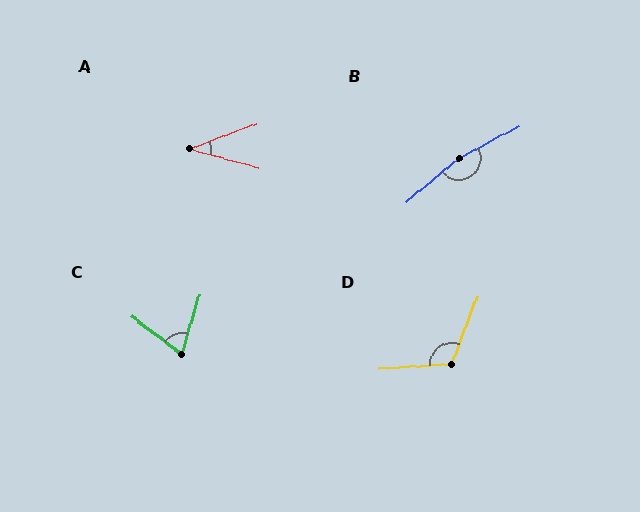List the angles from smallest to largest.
A (36°), C (69°), D (116°), B (168°).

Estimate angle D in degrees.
Approximately 116 degrees.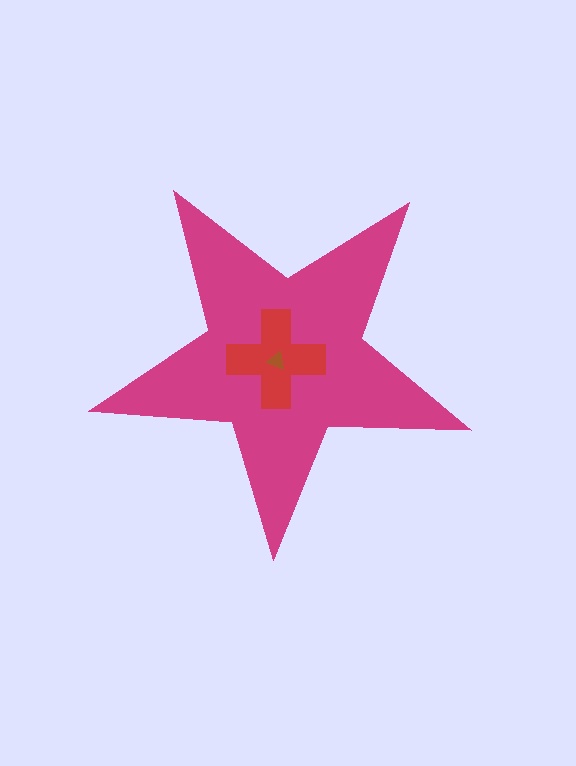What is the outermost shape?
The magenta star.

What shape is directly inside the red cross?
The brown triangle.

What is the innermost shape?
The brown triangle.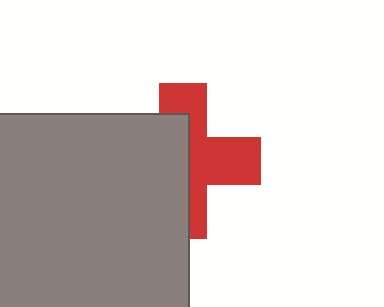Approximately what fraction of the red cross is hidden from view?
Roughly 50% of the red cross is hidden behind the gray rectangle.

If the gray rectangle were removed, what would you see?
You would see the complete red cross.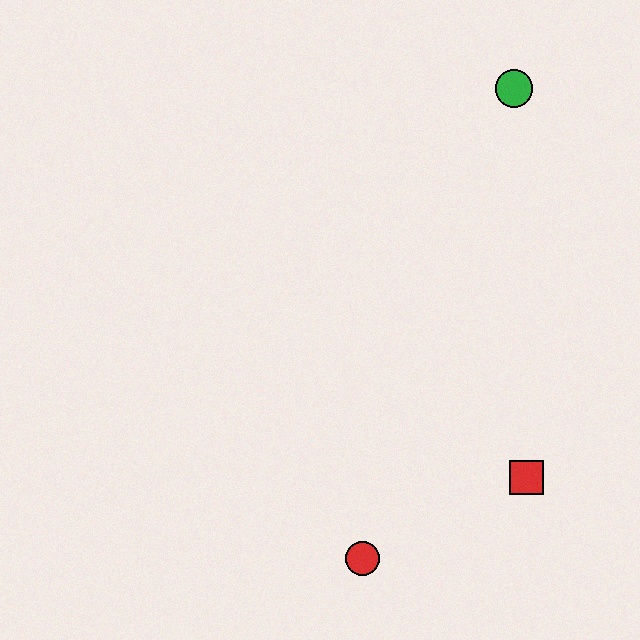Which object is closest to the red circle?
The red square is closest to the red circle.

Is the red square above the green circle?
No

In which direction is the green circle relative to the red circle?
The green circle is above the red circle.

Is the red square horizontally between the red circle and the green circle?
No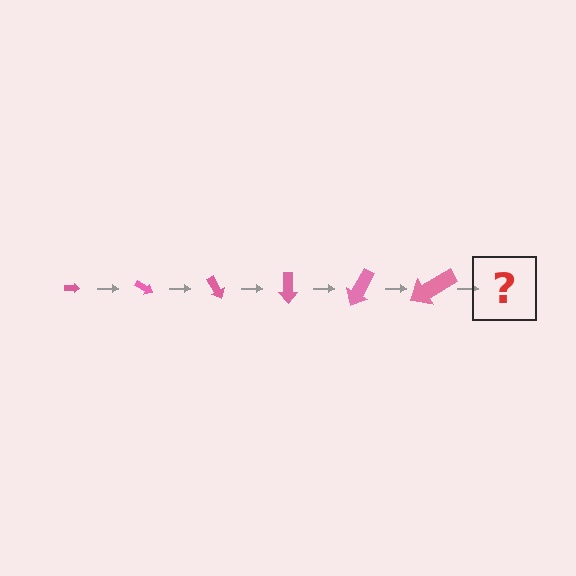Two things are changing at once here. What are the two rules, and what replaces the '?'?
The two rules are that the arrow grows larger each step and it rotates 30 degrees each step. The '?' should be an arrow, larger than the previous one and rotated 180 degrees from the start.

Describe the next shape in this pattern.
It should be an arrow, larger than the previous one and rotated 180 degrees from the start.